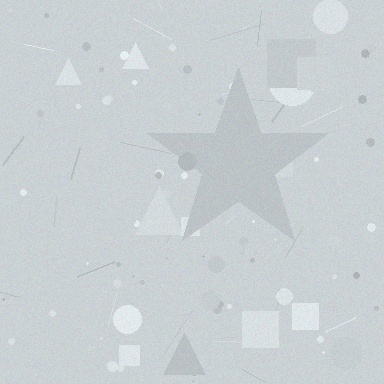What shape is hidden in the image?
A star is hidden in the image.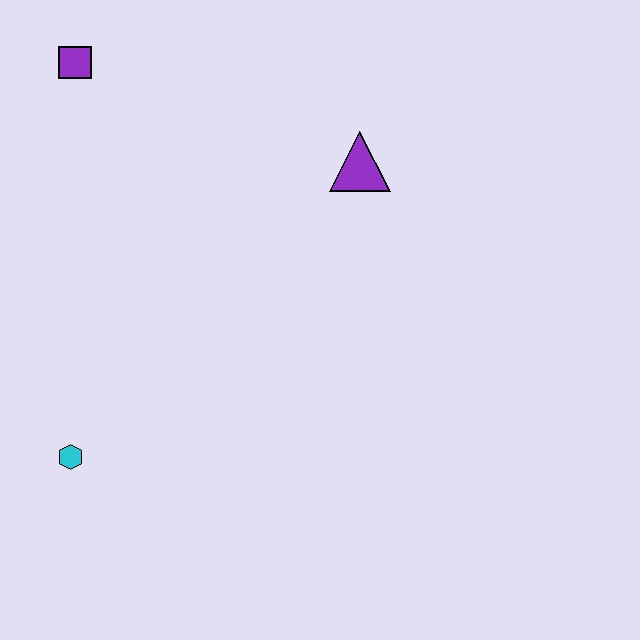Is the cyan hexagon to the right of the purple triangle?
No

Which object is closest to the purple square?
The purple triangle is closest to the purple square.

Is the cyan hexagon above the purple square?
No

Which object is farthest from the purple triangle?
The cyan hexagon is farthest from the purple triangle.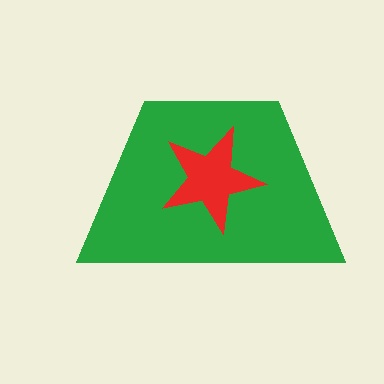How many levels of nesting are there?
2.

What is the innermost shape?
The red star.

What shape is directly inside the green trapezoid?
The red star.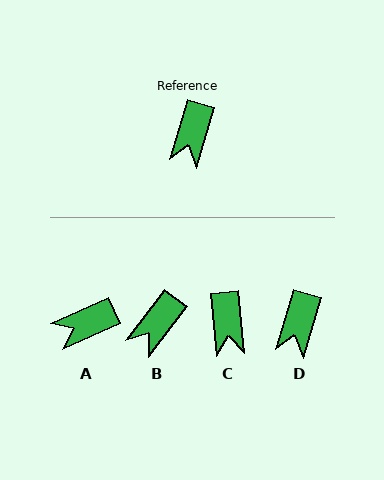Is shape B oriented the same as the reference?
No, it is off by about 20 degrees.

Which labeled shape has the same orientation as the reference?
D.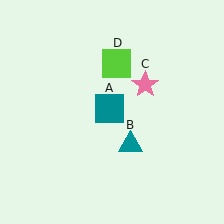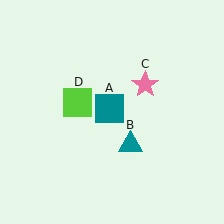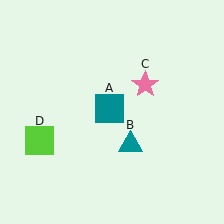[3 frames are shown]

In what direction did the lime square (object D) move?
The lime square (object D) moved down and to the left.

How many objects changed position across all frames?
1 object changed position: lime square (object D).